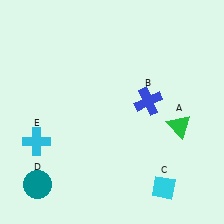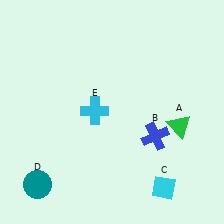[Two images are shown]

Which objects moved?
The objects that moved are: the blue cross (B), the cyan cross (E).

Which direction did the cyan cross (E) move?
The cyan cross (E) moved right.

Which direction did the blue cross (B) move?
The blue cross (B) moved down.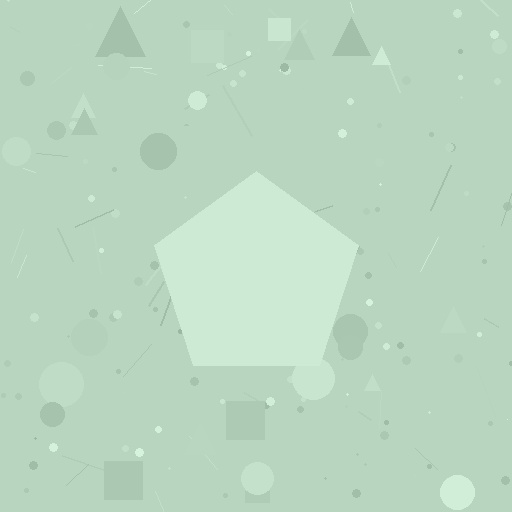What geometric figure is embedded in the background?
A pentagon is embedded in the background.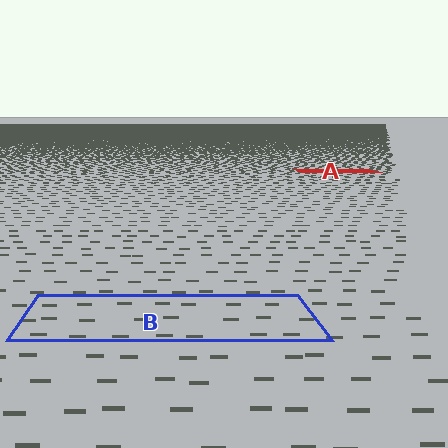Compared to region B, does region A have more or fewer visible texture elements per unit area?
Region A has more texture elements per unit area — they are packed more densely because it is farther away.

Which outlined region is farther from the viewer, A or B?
Region A is farther from the viewer — the texture elements inside it appear smaller and more densely packed.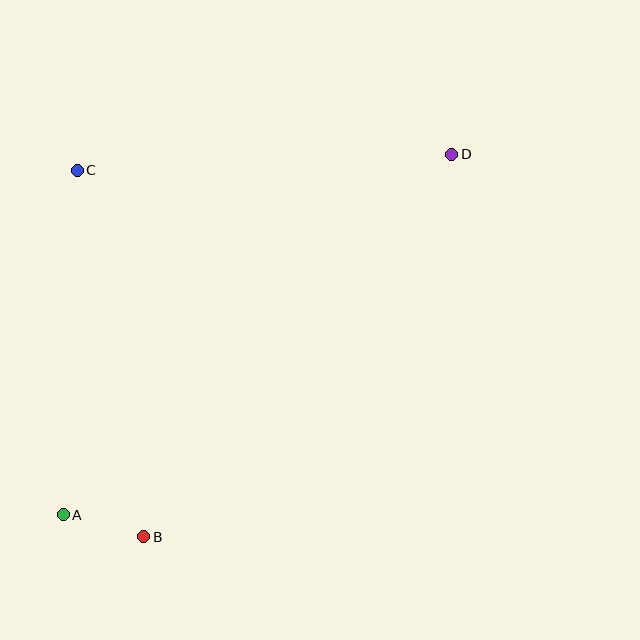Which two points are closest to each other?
Points A and B are closest to each other.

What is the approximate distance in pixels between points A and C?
The distance between A and C is approximately 345 pixels.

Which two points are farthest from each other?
Points A and D are farthest from each other.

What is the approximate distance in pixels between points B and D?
The distance between B and D is approximately 491 pixels.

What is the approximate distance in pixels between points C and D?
The distance between C and D is approximately 375 pixels.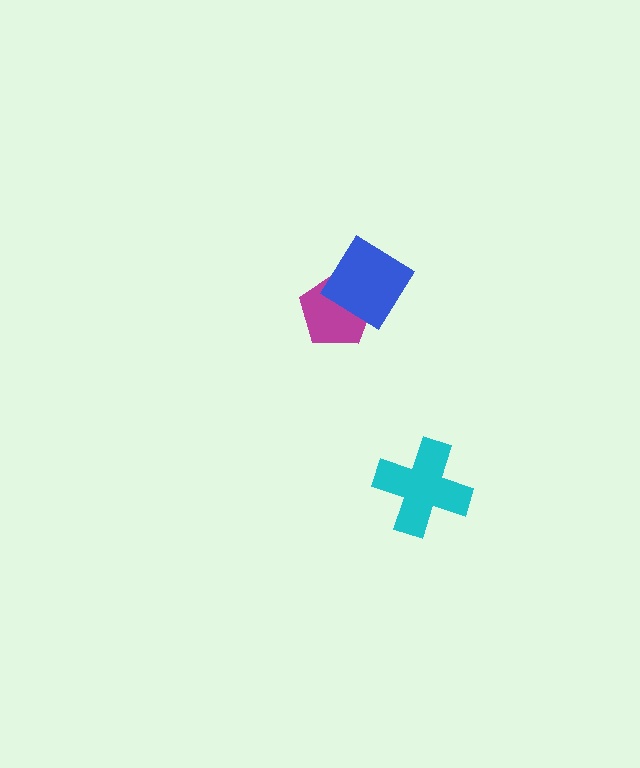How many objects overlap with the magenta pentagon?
1 object overlaps with the magenta pentagon.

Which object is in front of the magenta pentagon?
The blue diamond is in front of the magenta pentagon.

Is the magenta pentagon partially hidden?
Yes, it is partially covered by another shape.